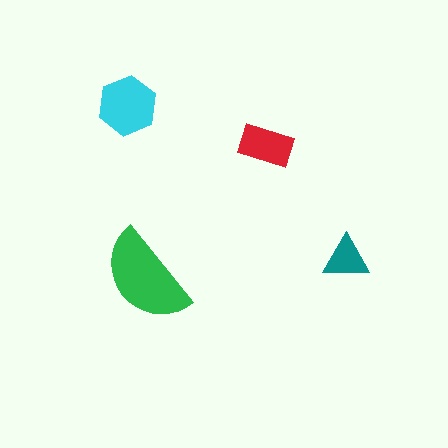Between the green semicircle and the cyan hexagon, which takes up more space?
The green semicircle.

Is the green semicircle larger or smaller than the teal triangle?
Larger.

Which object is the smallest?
The teal triangle.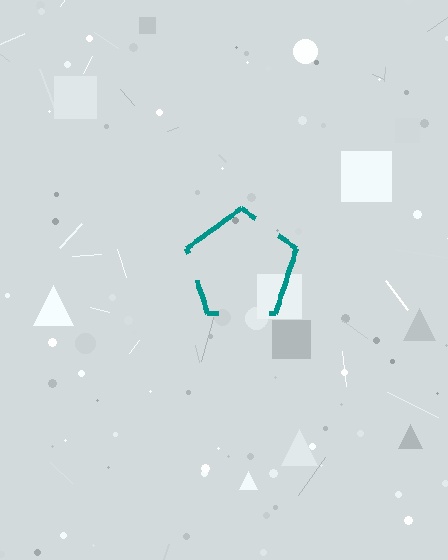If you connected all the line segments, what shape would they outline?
They would outline a pentagon.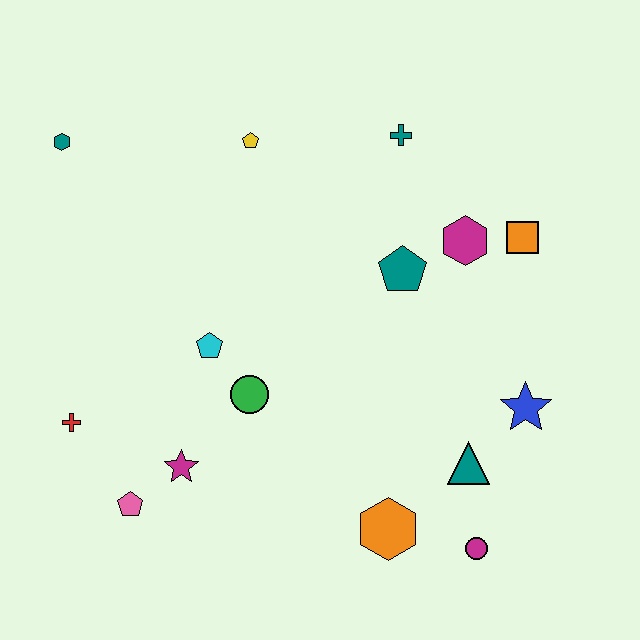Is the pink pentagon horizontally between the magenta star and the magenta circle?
No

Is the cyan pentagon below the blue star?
No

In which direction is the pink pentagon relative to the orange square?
The pink pentagon is to the left of the orange square.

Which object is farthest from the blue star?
The teal hexagon is farthest from the blue star.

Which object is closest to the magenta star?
The pink pentagon is closest to the magenta star.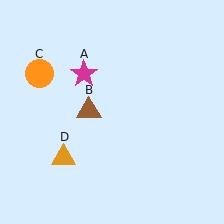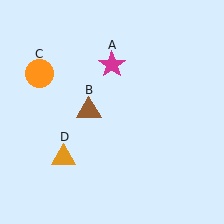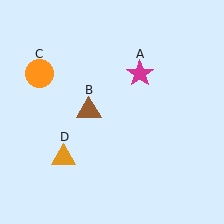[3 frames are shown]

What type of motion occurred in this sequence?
The magenta star (object A) rotated clockwise around the center of the scene.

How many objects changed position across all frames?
1 object changed position: magenta star (object A).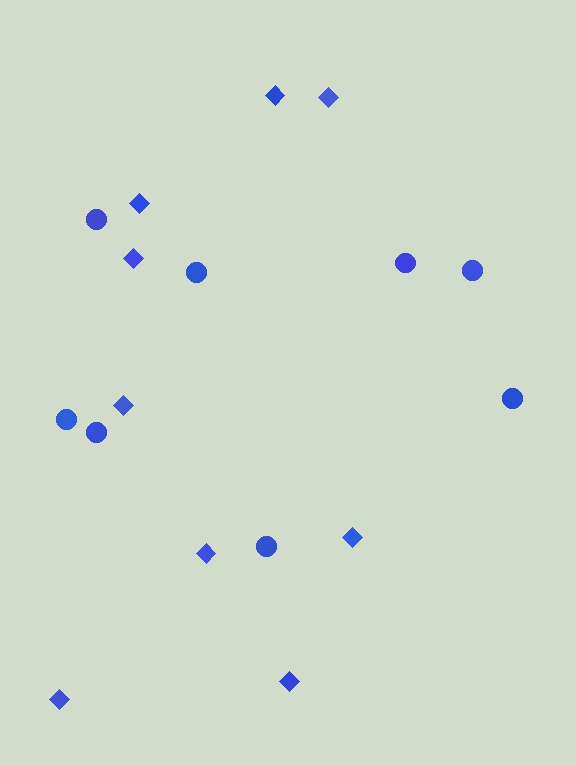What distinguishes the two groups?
There are 2 groups: one group of circles (8) and one group of diamonds (9).